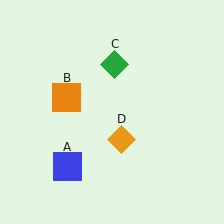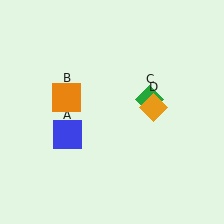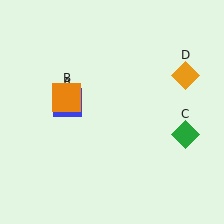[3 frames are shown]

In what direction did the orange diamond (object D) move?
The orange diamond (object D) moved up and to the right.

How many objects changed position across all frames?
3 objects changed position: blue square (object A), green diamond (object C), orange diamond (object D).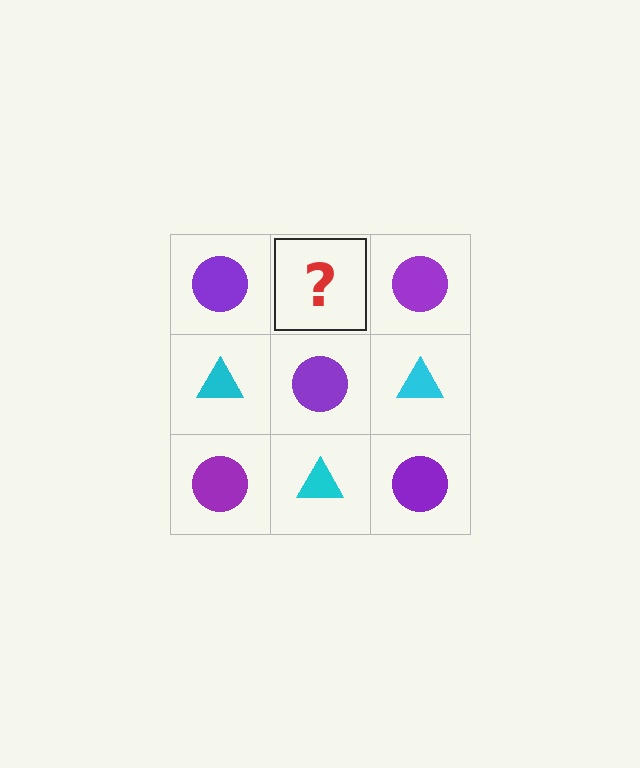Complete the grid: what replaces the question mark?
The question mark should be replaced with a cyan triangle.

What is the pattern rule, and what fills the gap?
The rule is that it alternates purple circle and cyan triangle in a checkerboard pattern. The gap should be filled with a cyan triangle.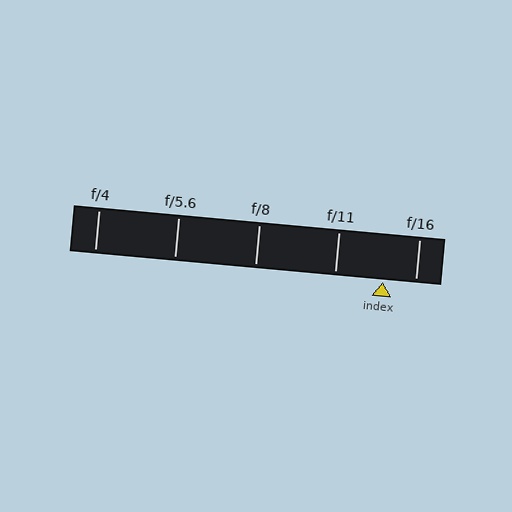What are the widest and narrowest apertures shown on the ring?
The widest aperture shown is f/4 and the narrowest is f/16.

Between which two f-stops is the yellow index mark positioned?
The index mark is between f/11 and f/16.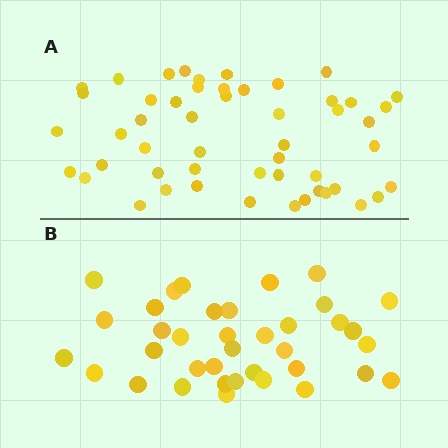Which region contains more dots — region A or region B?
Region A (the top region) has more dots.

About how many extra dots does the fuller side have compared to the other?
Region A has approximately 15 more dots than region B.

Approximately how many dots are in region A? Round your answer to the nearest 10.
About 50 dots. (The exact count is 51, which rounds to 50.)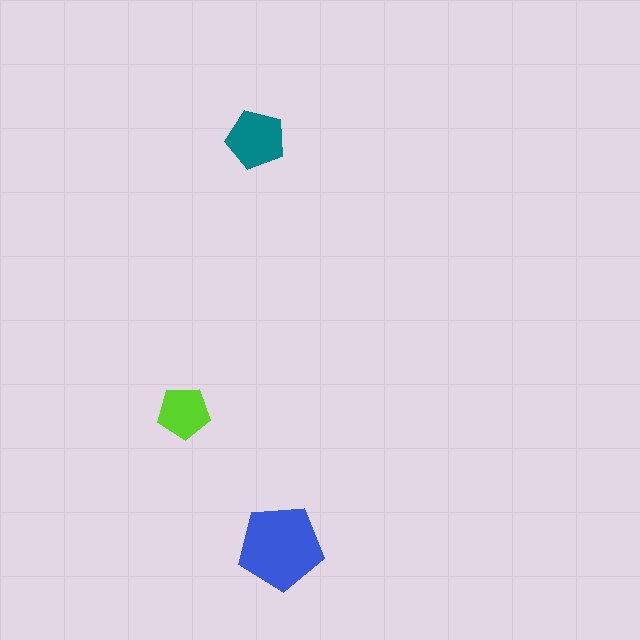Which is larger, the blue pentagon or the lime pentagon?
The blue one.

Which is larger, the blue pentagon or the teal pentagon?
The blue one.